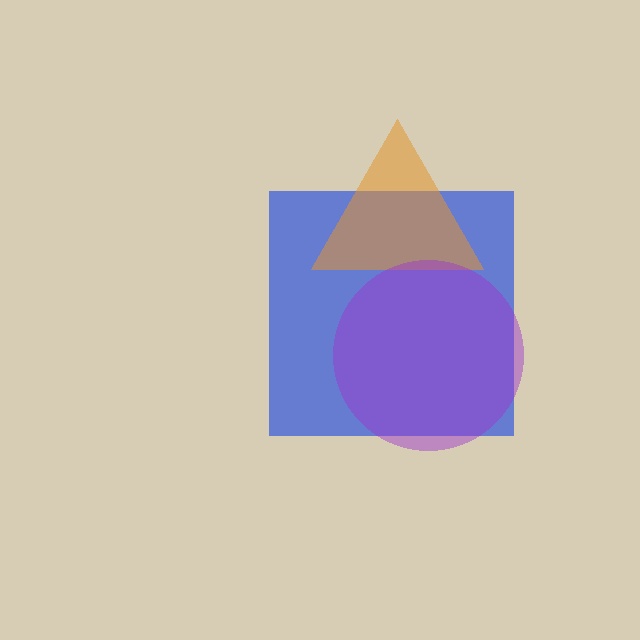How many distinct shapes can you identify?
There are 3 distinct shapes: a blue square, an orange triangle, a purple circle.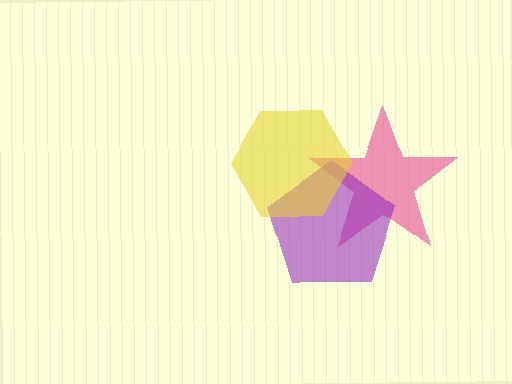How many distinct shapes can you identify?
There are 3 distinct shapes: a pink star, a purple pentagon, a yellow hexagon.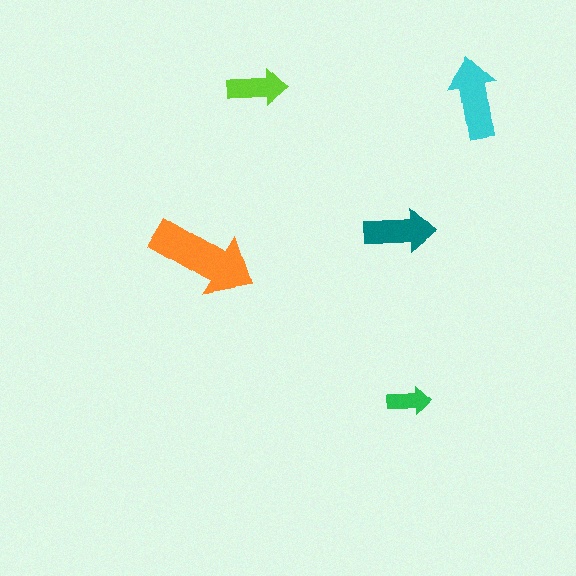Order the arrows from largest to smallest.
the orange one, the cyan one, the teal one, the lime one, the green one.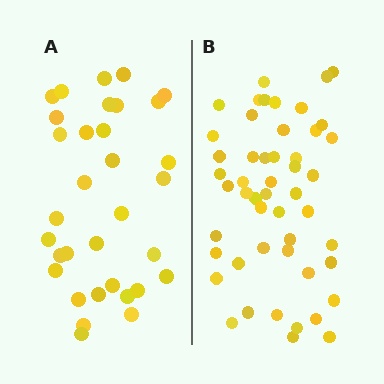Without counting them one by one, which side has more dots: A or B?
Region B (the right region) has more dots.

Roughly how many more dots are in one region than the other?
Region B has approximately 15 more dots than region A.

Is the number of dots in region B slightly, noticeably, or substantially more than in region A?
Region B has substantially more. The ratio is roughly 1.5 to 1.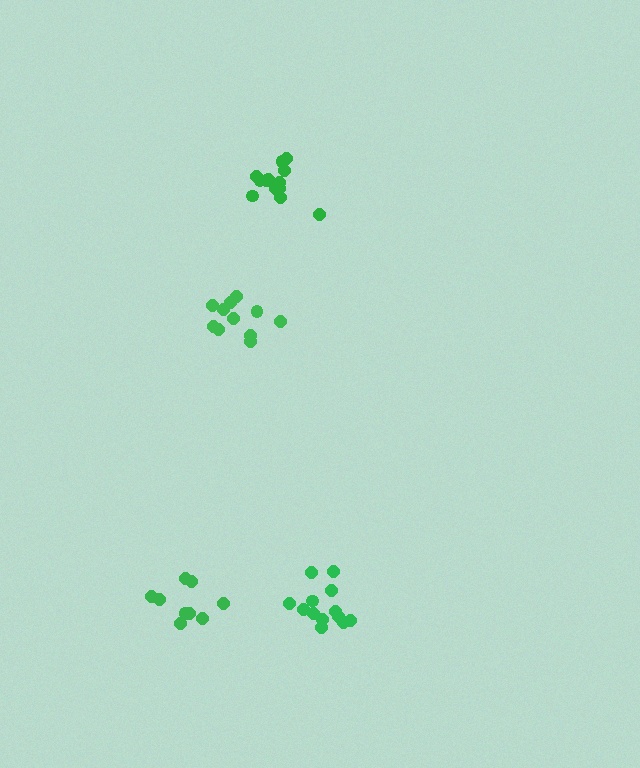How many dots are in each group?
Group 1: 11 dots, Group 2: 13 dots, Group 3: 14 dots, Group 4: 9 dots (47 total).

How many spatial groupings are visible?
There are 4 spatial groupings.